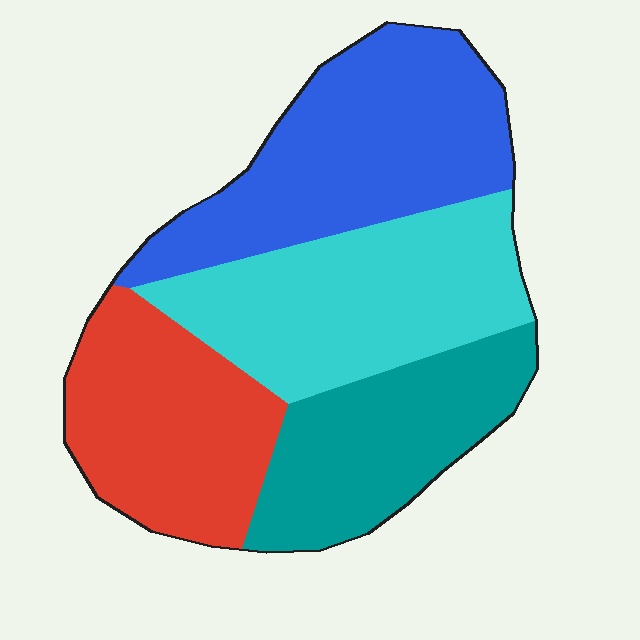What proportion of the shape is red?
Red takes up about one quarter (1/4) of the shape.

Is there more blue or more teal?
Blue.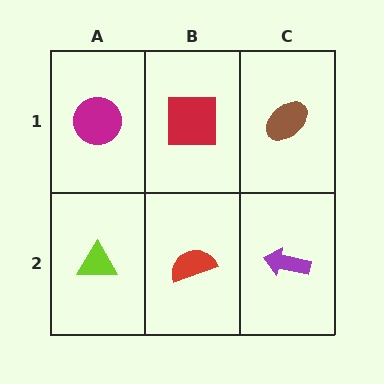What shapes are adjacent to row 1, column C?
A purple arrow (row 2, column C), a red square (row 1, column B).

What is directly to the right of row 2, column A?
A red semicircle.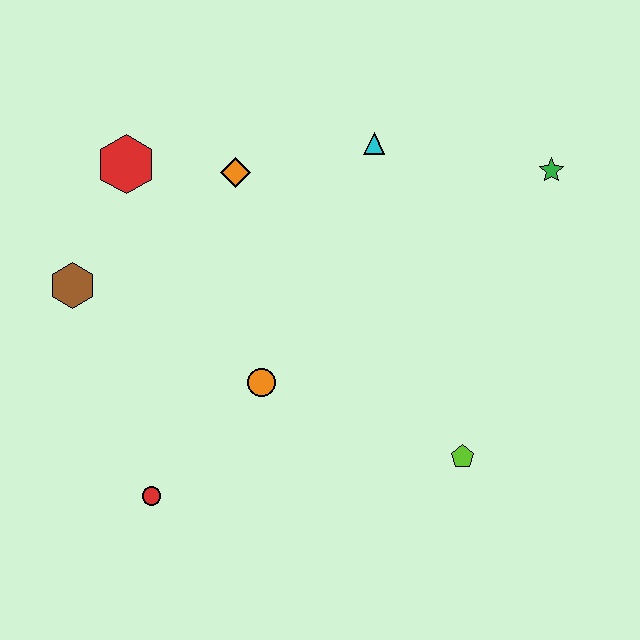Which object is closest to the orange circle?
The red circle is closest to the orange circle.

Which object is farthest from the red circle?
The green star is farthest from the red circle.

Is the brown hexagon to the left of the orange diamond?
Yes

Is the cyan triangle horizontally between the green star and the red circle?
Yes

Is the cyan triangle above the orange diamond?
Yes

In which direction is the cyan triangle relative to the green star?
The cyan triangle is to the left of the green star.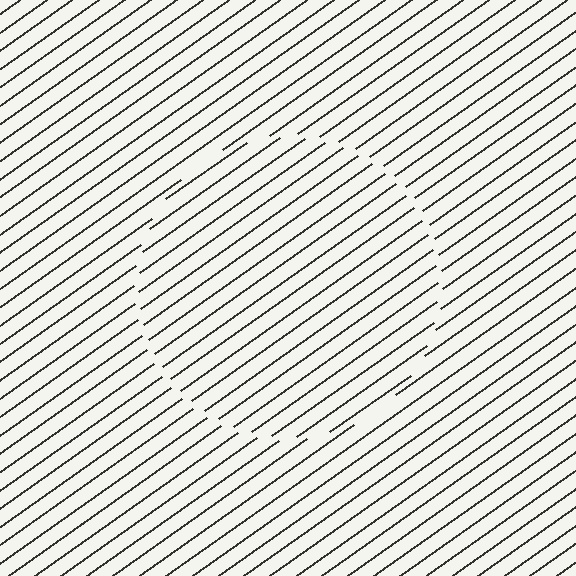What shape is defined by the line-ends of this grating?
An illusory circle. The interior of the shape contains the same grating, shifted by half a period — the contour is defined by the phase discontinuity where line-ends from the inner and outer gratings abut.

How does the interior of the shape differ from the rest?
The interior of the shape contains the same grating, shifted by half a period — the contour is defined by the phase discontinuity where line-ends from the inner and outer gratings abut.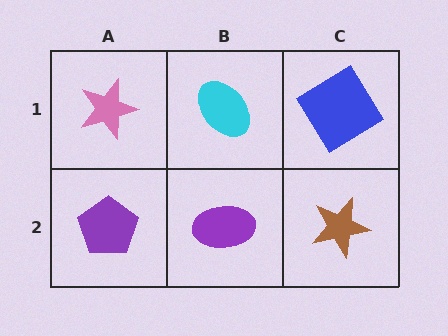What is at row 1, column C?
A blue diamond.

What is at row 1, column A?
A pink star.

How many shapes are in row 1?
3 shapes.